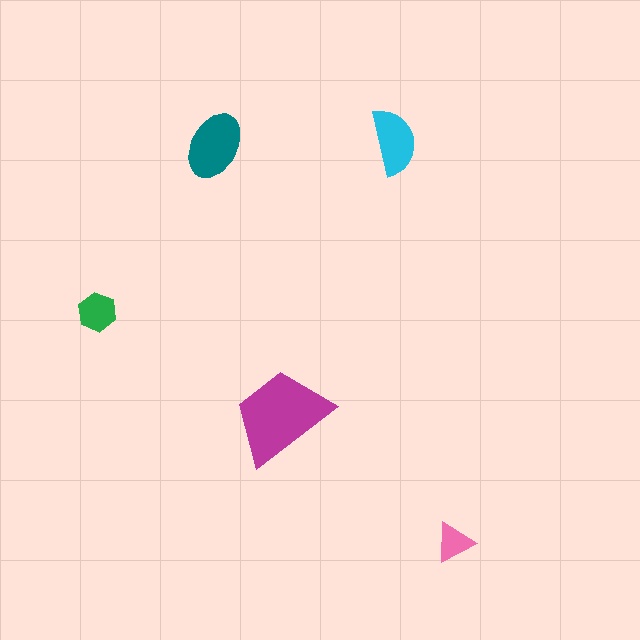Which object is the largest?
The magenta trapezoid.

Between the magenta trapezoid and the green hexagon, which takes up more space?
The magenta trapezoid.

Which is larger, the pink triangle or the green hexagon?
The green hexagon.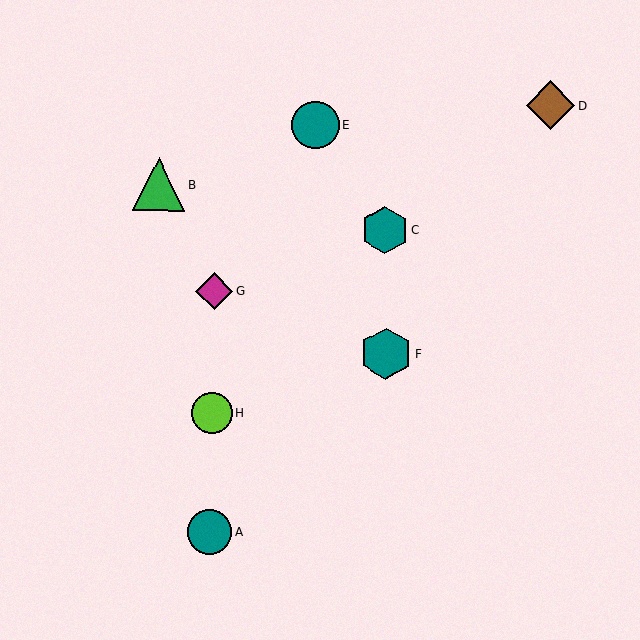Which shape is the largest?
The green triangle (labeled B) is the largest.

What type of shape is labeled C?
Shape C is a teal hexagon.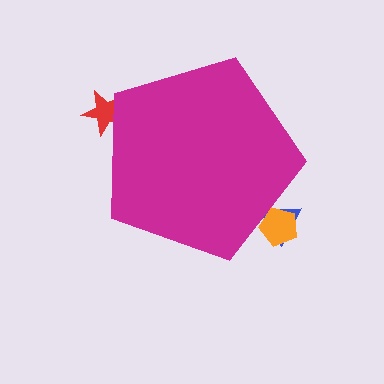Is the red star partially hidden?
Yes, the red star is partially hidden behind the magenta pentagon.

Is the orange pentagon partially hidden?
Yes, the orange pentagon is partially hidden behind the magenta pentagon.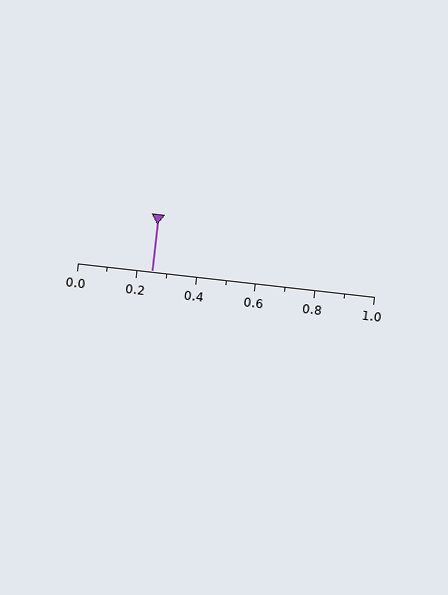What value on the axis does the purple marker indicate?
The marker indicates approximately 0.25.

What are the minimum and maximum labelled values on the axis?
The axis runs from 0.0 to 1.0.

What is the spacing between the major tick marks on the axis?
The major ticks are spaced 0.2 apart.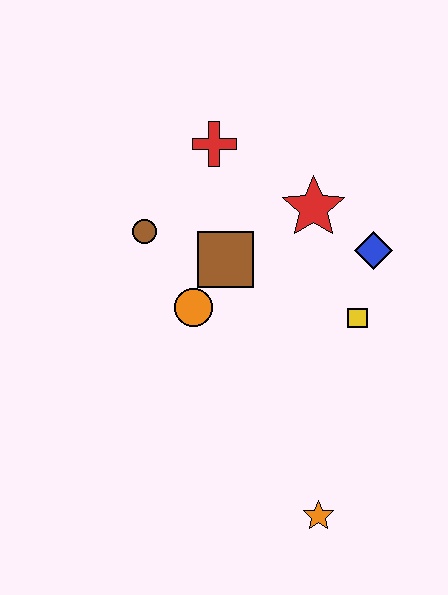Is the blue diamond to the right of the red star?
Yes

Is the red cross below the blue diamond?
No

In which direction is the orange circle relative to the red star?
The orange circle is to the left of the red star.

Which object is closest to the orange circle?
The brown square is closest to the orange circle.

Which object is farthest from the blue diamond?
The orange star is farthest from the blue diamond.